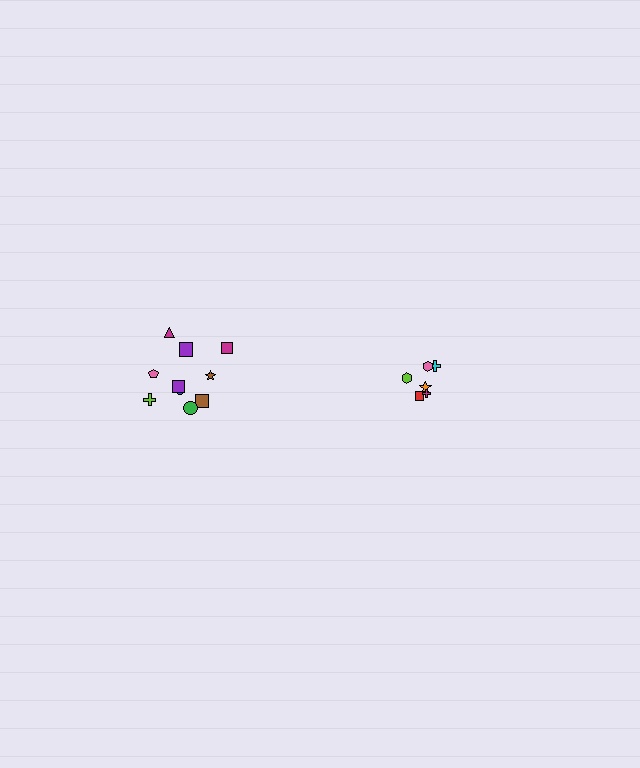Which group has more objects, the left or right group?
The left group.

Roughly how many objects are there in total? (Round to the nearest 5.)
Roughly 20 objects in total.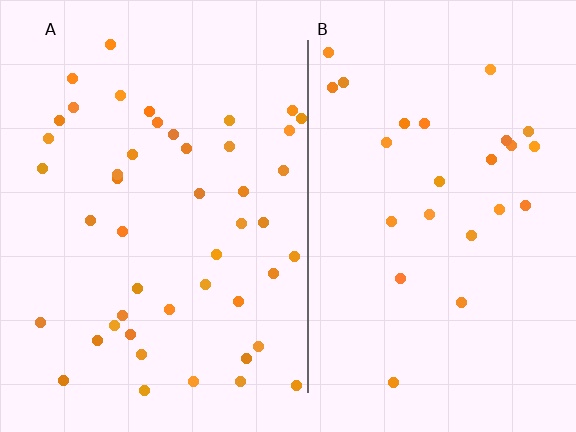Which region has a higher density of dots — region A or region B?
A (the left).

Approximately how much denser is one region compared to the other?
Approximately 1.9× — region A over region B.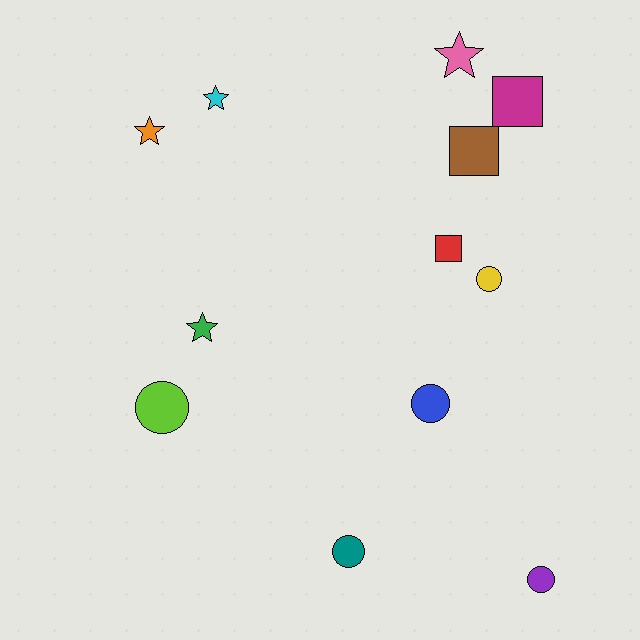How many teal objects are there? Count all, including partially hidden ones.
There is 1 teal object.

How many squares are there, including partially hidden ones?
There are 3 squares.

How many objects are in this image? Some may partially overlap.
There are 12 objects.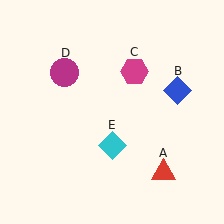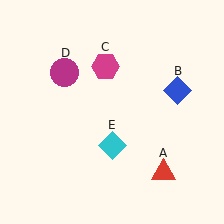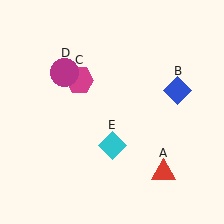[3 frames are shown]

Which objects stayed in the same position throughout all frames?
Red triangle (object A) and blue diamond (object B) and magenta circle (object D) and cyan diamond (object E) remained stationary.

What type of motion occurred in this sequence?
The magenta hexagon (object C) rotated counterclockwise around the center of the scene.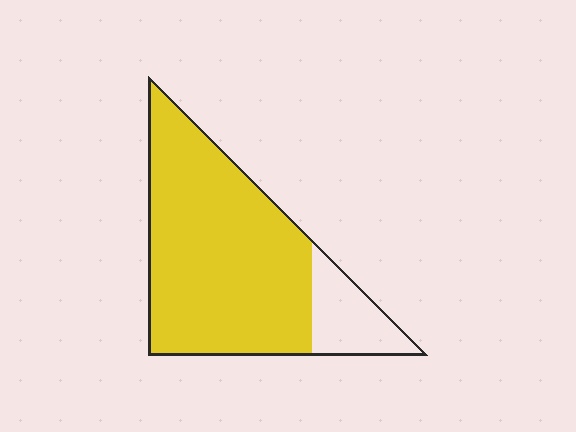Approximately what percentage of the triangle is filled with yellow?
Approximately 85%.